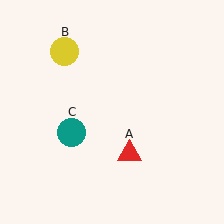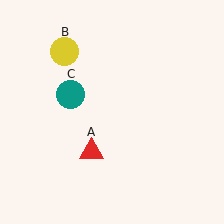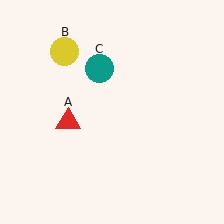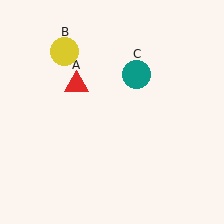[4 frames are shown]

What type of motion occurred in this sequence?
The red triangle (object A), teal circle (object C) rotated clockwise around the center of the scene.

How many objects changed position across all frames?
2 objects changed position: red triangle (object A), teal circle (object C).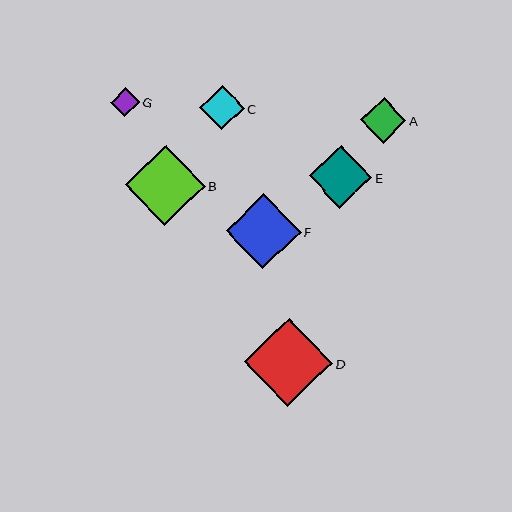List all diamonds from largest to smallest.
From largest to smallest: D, B, F, E, A, C, G.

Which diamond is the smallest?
Diamond G is the smallest with a size of approximately 28 pixels.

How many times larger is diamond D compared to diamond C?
Diamond D is approximately 2.0 times the size of diamond C.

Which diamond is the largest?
Diamond D is the largest with a size of approximately 88 pixels.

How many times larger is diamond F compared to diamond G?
Diamond F is approximately 2.7 times the size of diamond G.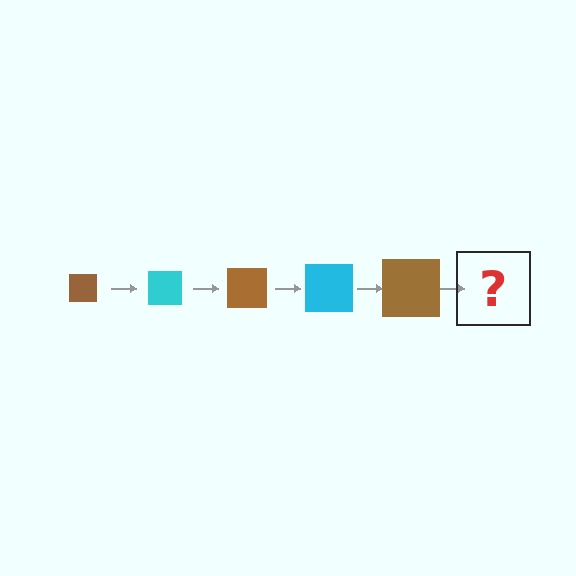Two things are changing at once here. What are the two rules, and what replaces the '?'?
The two rules are that the square grows larger each step and the color cycles through brown and cyan. The '?' should be a cyan square, larger than the previous one.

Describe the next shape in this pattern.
It should be a cyan square, larger than the previous one.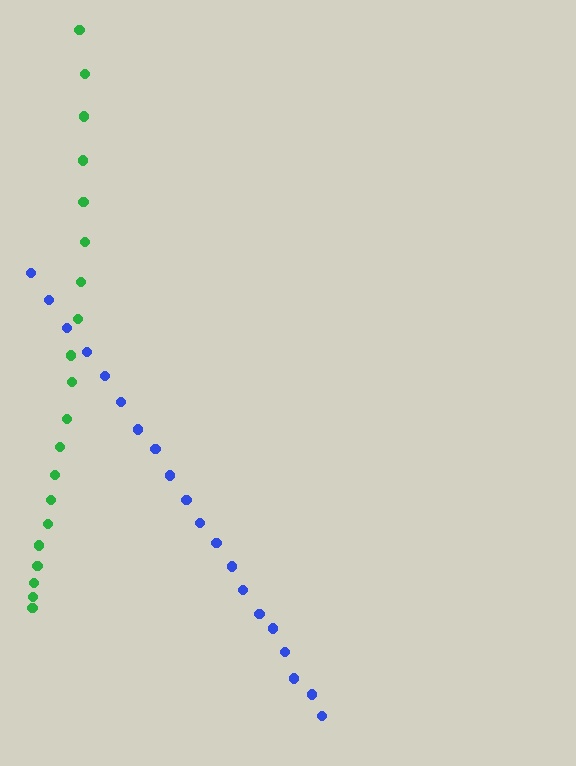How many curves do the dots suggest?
There are 2 distinct paths.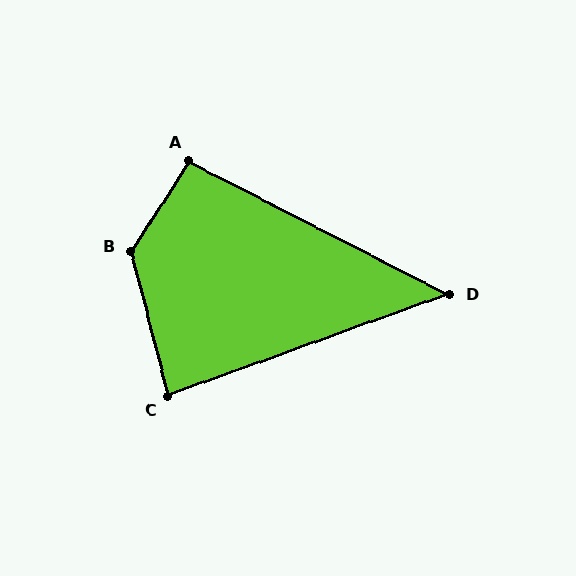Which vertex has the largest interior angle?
B, at approximately 133 degrees.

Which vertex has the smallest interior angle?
D, at approximately 47 degrees.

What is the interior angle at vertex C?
Approximately 85 degrees (acute).